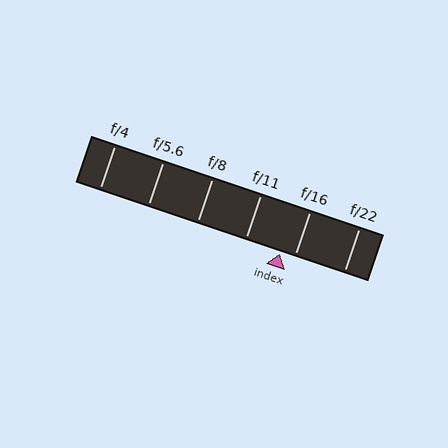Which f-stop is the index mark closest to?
The index mark is closest to f/16.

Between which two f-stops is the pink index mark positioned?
The index mark is between f/11 and f/16.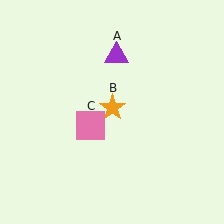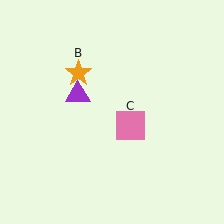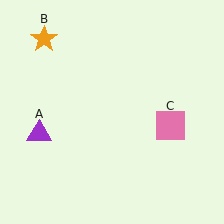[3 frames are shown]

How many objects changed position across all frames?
3 objects changed position: purple triangle (object A), orange star (object B), pink square (object C).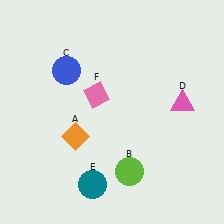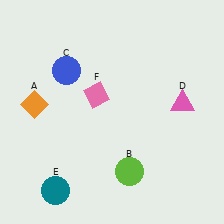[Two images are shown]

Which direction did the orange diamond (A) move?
The orange diamond (A) moved left.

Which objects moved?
The objects that moved are: the orange diamond (A), the teal circle (E).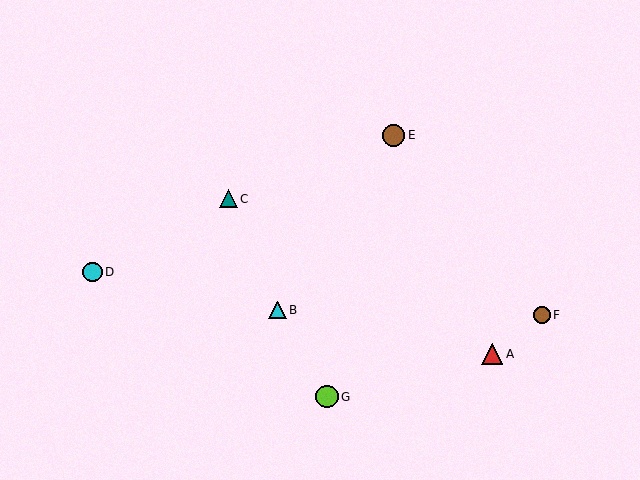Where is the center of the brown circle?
The center of the brown circle is at (542, 315).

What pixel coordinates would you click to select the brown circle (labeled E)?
Click at (394, 135) to select the brown circle E.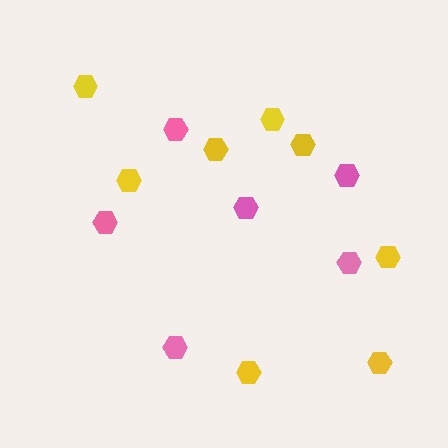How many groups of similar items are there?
There are 2 groups: one group of pink hexagons (6) and one group of yellow hexagons (8).